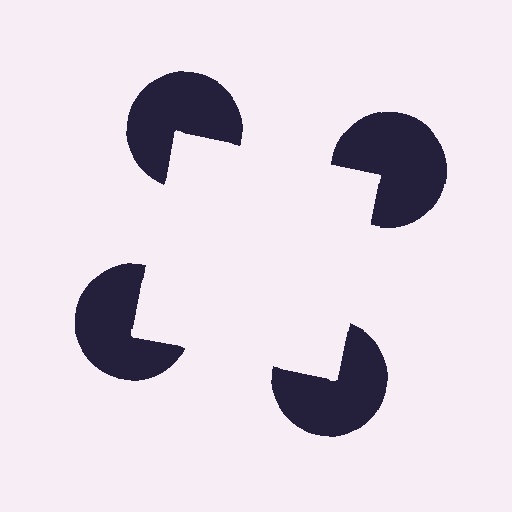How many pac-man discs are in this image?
There are 4 — one at each vertex of the illusory square.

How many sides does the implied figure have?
4 sides.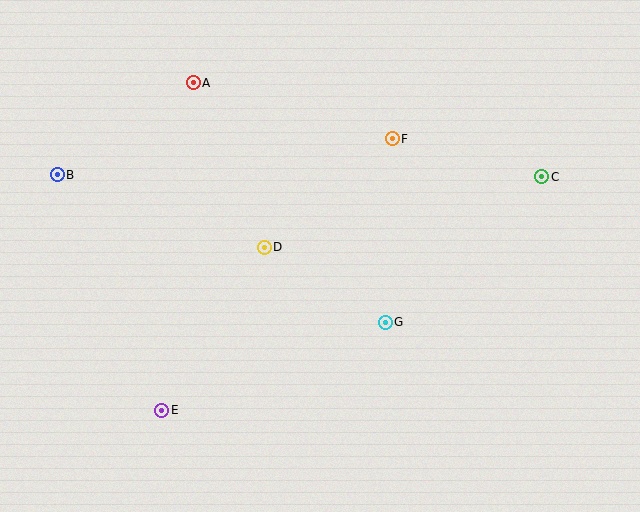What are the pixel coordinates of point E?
Point E is at (162, 410).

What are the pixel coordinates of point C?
Point C is at (542, 177).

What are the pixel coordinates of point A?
Point A is at (193, 83).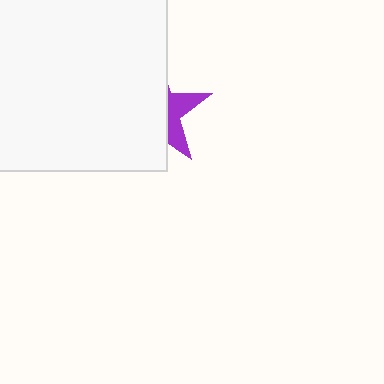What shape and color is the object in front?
The object in front is a white rectangle.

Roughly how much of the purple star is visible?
A small part of it is visible (roughly 31%).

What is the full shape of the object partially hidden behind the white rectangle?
The partially hidden object is a purple star.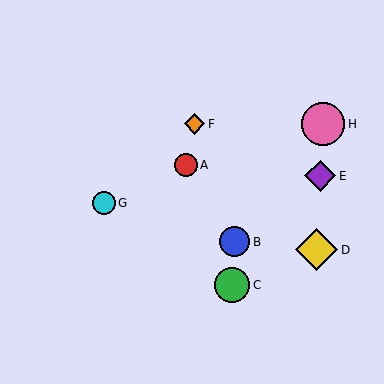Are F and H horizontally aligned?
Yes, both are at y≈124.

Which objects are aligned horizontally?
Objects F, H are aligned horizontally.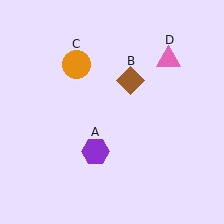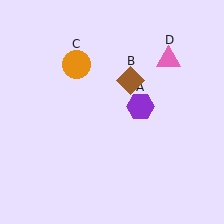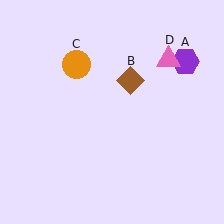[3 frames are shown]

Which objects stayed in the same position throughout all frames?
Brown diamond (object B) and orange circle (object C) and pink triangle (object D) remained stationary.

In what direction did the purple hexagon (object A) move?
The purple hexagon (object A) moved up and to the right.